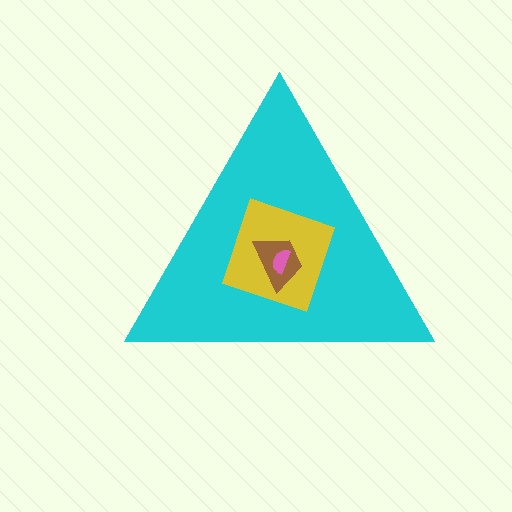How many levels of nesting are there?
4.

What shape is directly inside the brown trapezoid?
The pink semicircle.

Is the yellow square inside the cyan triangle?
Yes.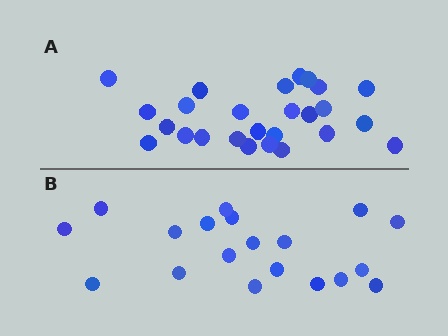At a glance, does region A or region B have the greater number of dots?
Region A (the top region) has more dots.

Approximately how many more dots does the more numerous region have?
Region A has roughly 8 or so more dots than region B.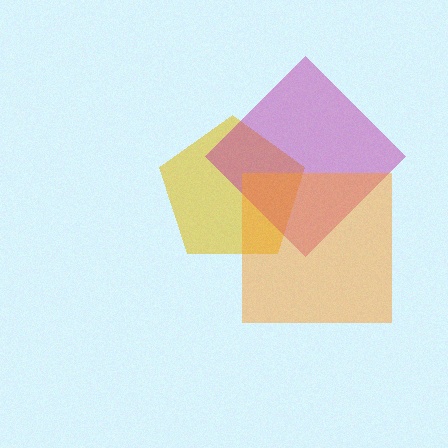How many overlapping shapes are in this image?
There are 3 overlapping shapes in the image.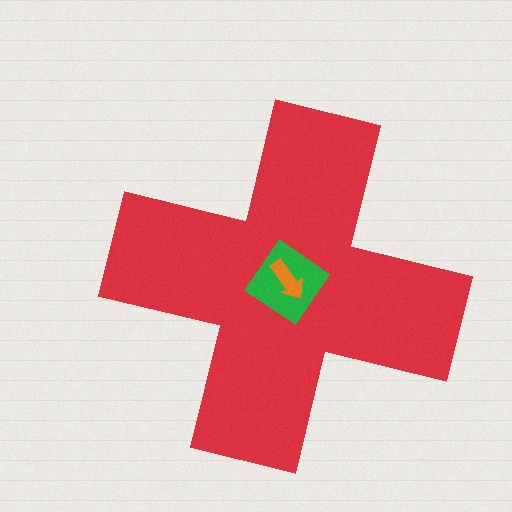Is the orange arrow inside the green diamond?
Yes.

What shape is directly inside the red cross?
The green diamond.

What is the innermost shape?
The orange arrow.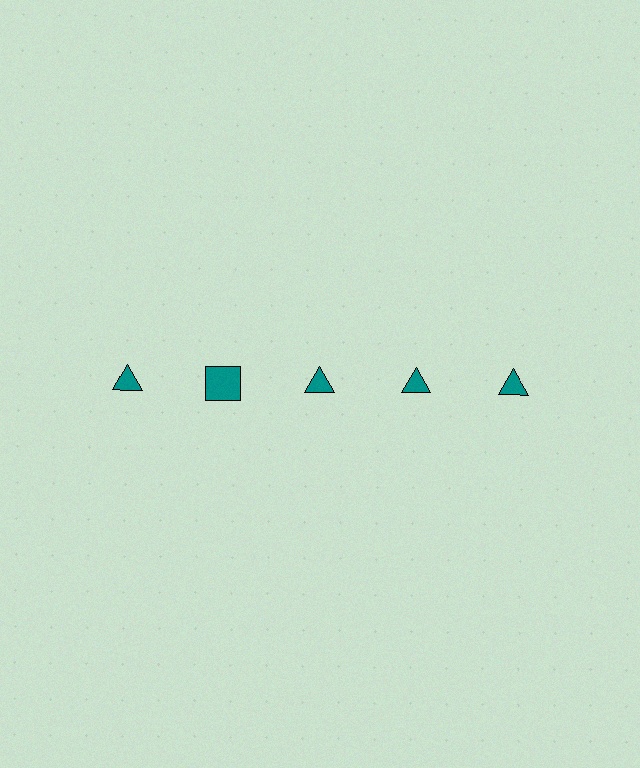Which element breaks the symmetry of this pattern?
The teal square in the top row, second from left column breaks the symmetry. All other shapes are teal triangles.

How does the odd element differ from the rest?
It has a different shape: square instead of triangle.